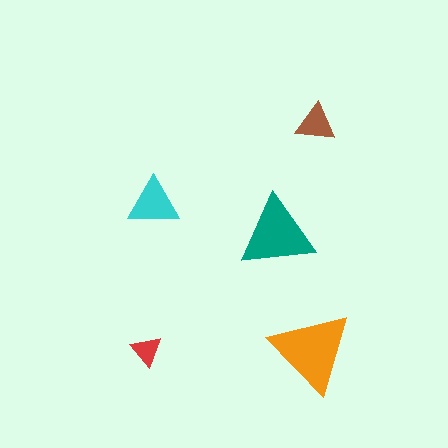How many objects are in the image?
There are 5 objects in the image.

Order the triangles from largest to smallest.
the orange one, the teal one, the cyan one, the brown one, the red one.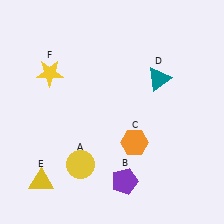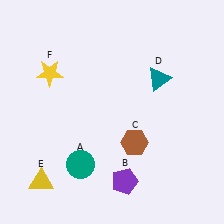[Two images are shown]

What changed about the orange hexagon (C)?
In Image 1, C is orange. In Image 2, it changed to brown.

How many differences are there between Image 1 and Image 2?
There are 2 differences between the two images.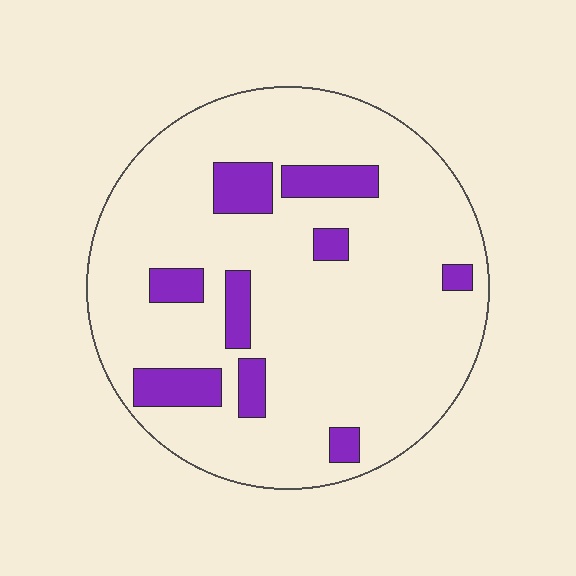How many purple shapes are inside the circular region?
9.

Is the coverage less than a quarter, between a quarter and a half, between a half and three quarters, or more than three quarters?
Less than a quarter.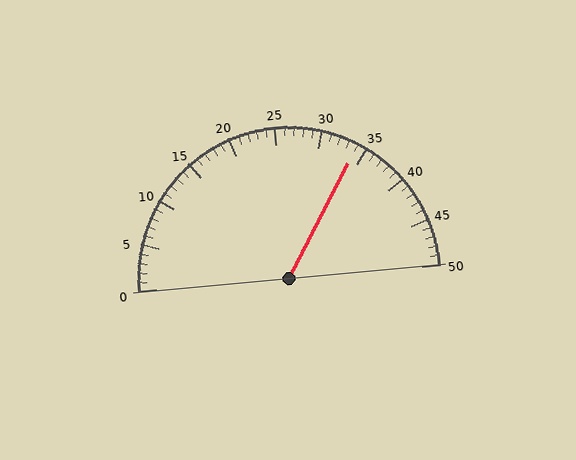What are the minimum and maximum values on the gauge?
The gauge ranges from 0 to 50.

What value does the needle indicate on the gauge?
The needle indicates approximately 34.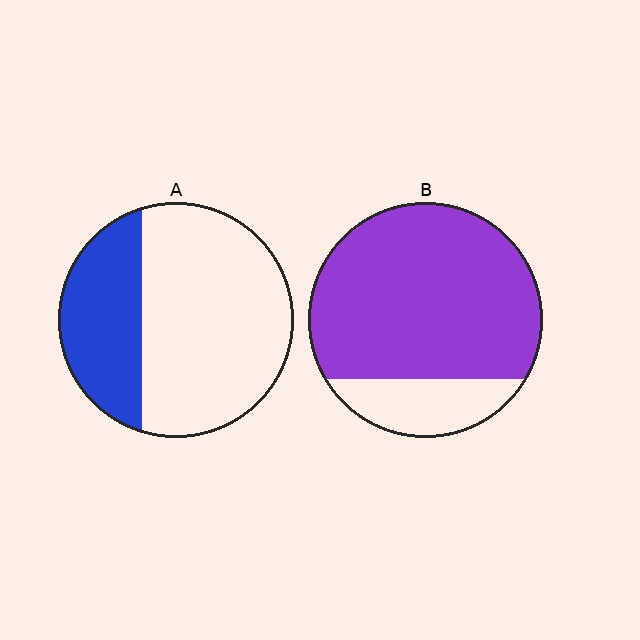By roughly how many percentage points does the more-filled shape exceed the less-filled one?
By roughly 50 percentage points (B over A).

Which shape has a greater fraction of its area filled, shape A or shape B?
Shape B.